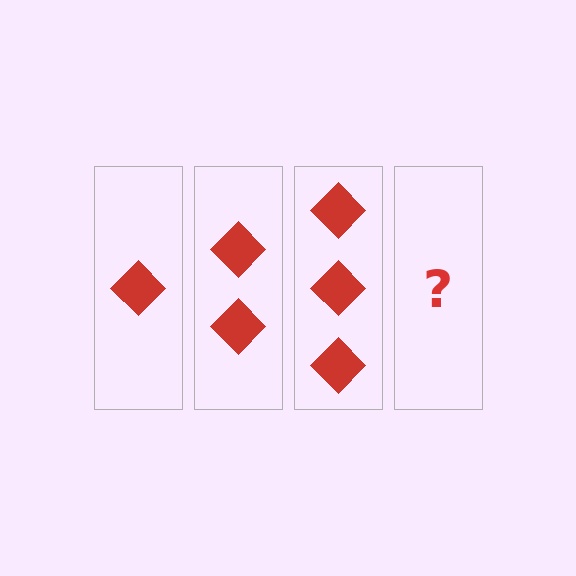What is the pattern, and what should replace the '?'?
The pattern is that each step adds one more diamond. The '?' should be 4 diamonds.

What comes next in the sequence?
The next element should be 4 diamonds.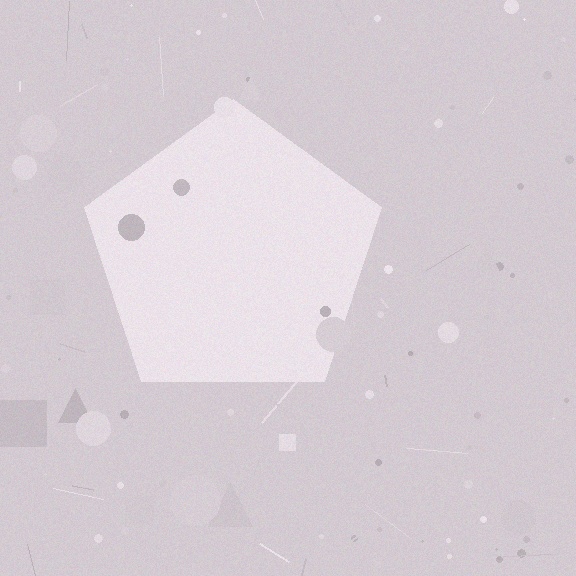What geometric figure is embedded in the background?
A pentagon is embedded in the background.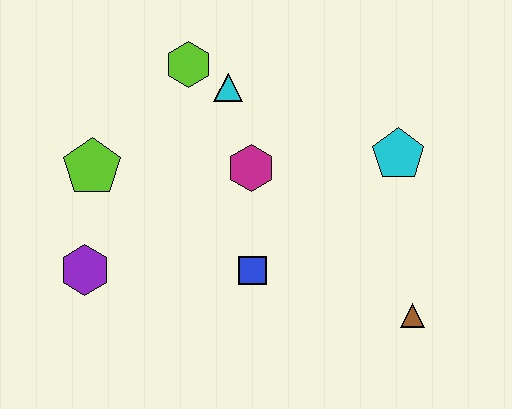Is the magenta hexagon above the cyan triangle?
No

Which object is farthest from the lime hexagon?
The brown triangle is farthest from the lime hexagon.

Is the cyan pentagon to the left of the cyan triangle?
No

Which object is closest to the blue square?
The magenta hexagon is closest to the blue square.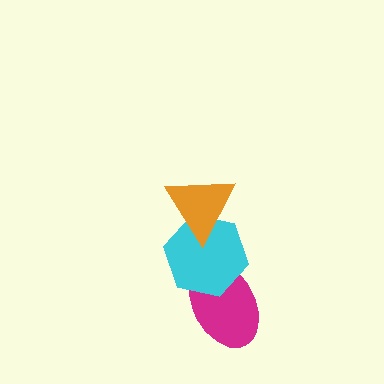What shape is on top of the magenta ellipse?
The cyan hexagon is on top of the magenta ellipse.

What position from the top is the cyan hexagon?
The cyan hexagon is 2nd from the top.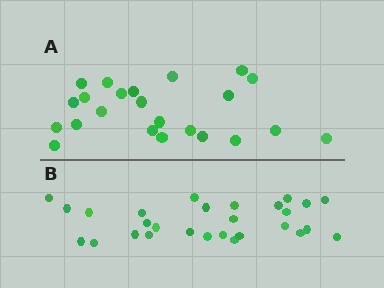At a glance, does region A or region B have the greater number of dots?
Region B (the bottom region) has more dots.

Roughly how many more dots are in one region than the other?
Region B has about 5 more dots than region A.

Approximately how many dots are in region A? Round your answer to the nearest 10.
About 20 dots. (The exact count is 23, which rounds to 20.)